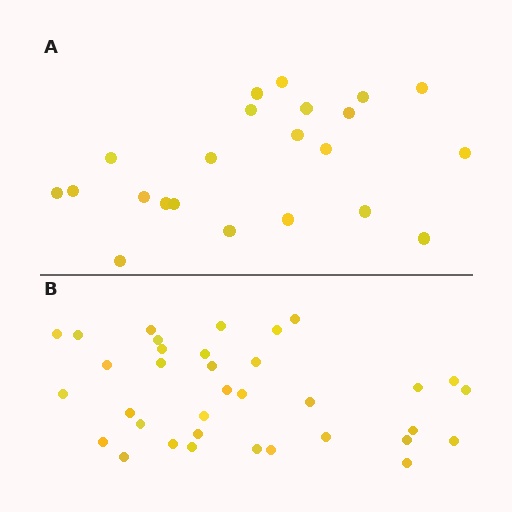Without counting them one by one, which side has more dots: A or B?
Region B (the bottom region) has more dots.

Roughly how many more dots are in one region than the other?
Region B has approximately 15 more dots than region A.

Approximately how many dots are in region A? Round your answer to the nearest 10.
About 20 dots. (The exact count is 22, which rounds to 20.)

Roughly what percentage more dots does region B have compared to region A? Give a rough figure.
About 60% more.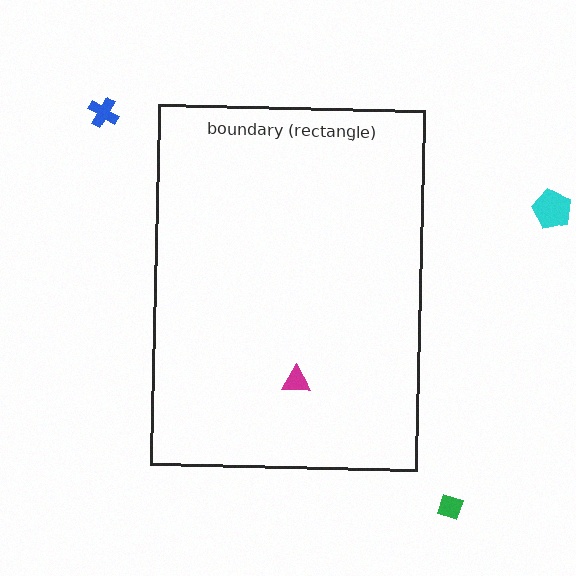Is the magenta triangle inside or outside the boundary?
Inside.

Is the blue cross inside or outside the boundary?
Outside.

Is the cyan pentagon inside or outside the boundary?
Outside.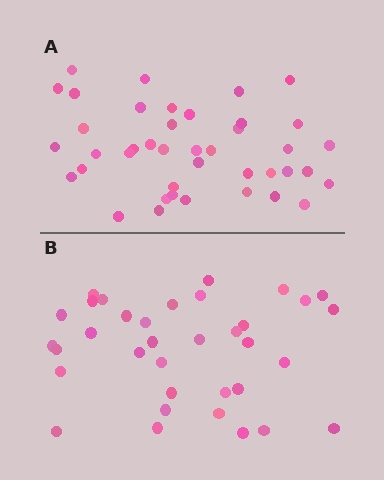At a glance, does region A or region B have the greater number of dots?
Region A (the top region) has more dots.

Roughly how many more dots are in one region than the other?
Region A has about 6 more dots than region B.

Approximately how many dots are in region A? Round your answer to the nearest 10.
About 40 dots. (The exact count is 41, which rounds to 40.)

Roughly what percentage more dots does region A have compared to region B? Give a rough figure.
About 15% more.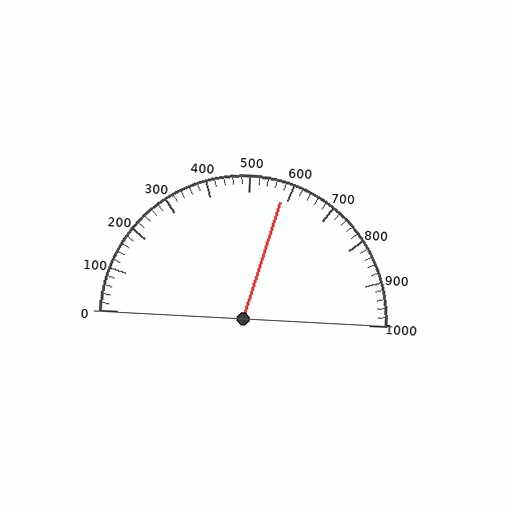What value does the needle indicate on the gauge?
The needle indicates approximately 580.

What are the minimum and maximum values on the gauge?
The gauge ranges from 0 to 1000.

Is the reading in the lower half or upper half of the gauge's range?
The reading is in the upper half of the range (0 to 1000).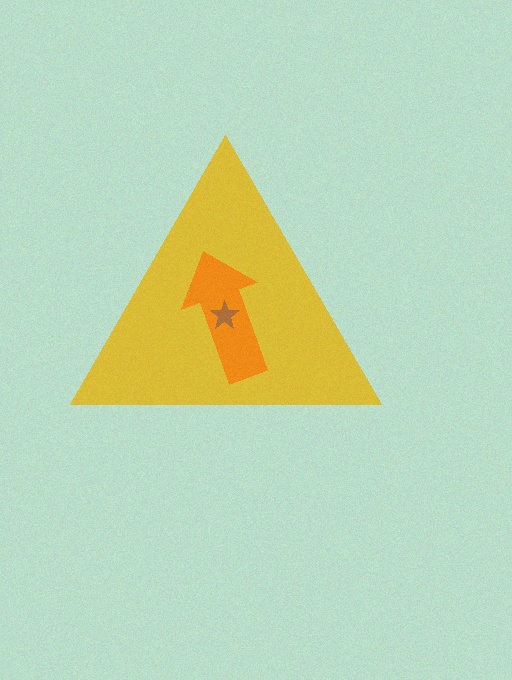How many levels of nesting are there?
3.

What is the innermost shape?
The brown star.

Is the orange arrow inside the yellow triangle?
Yes.